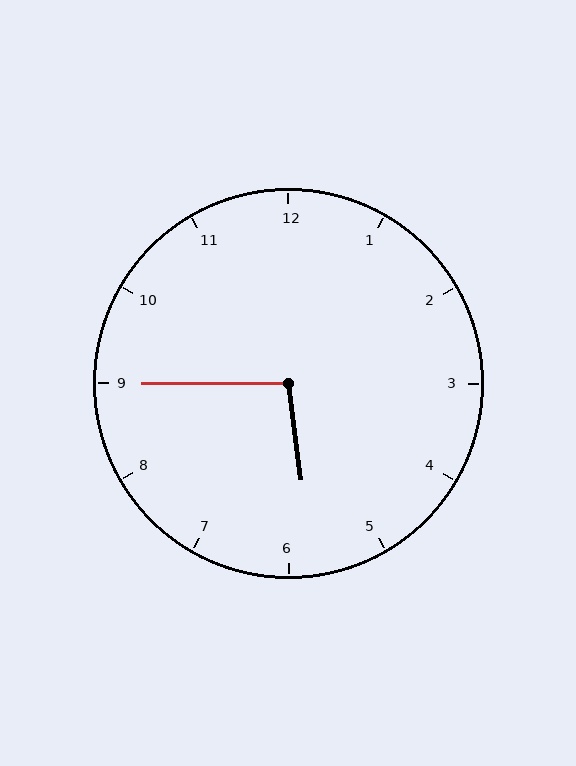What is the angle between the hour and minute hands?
Approximately 98 degrees.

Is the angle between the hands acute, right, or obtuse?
It is obtuse.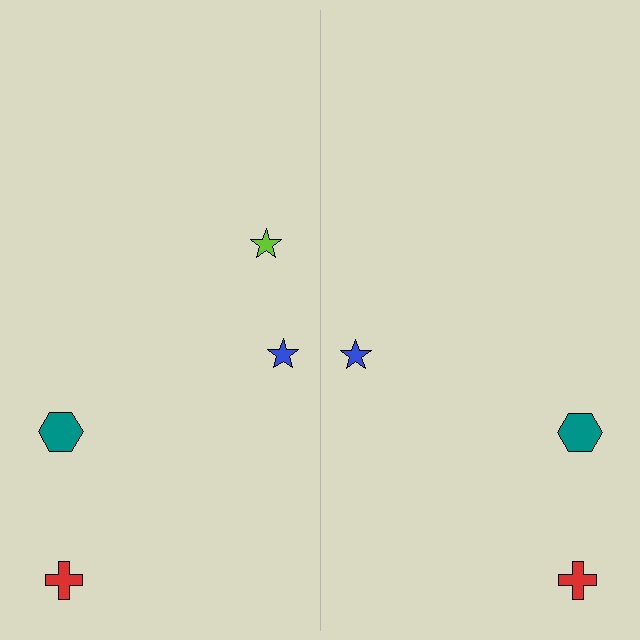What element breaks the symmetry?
A lime star is missing from the right side.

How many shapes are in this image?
There are 7 shapes in this image.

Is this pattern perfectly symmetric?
No, the pattern is not perfectly symmetric. A lime star is missing from the right side.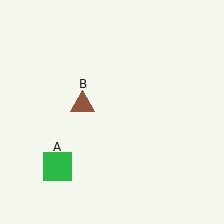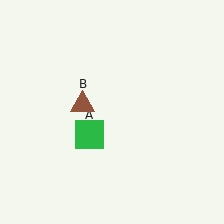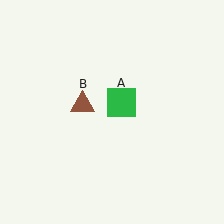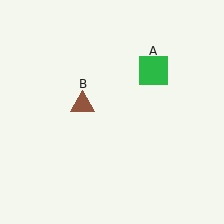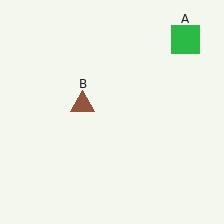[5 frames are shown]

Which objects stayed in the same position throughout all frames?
Brown triangle (object B) remained stationary.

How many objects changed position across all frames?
1 object changed position: green square (object A).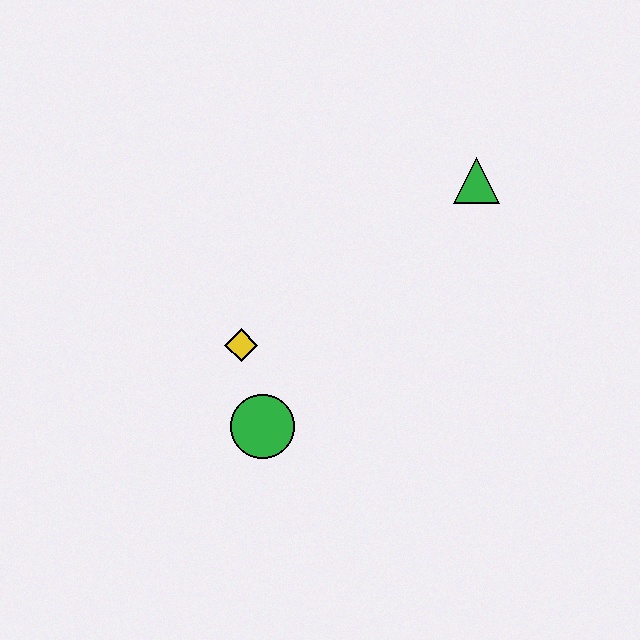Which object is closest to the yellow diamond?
The green circle is closest to the yellow diamond.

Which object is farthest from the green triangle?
The green circle is farthest from the green triangle.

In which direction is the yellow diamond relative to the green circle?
The yellow diamond is above the green circle.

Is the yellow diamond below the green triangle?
Yes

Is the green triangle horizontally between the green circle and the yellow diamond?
No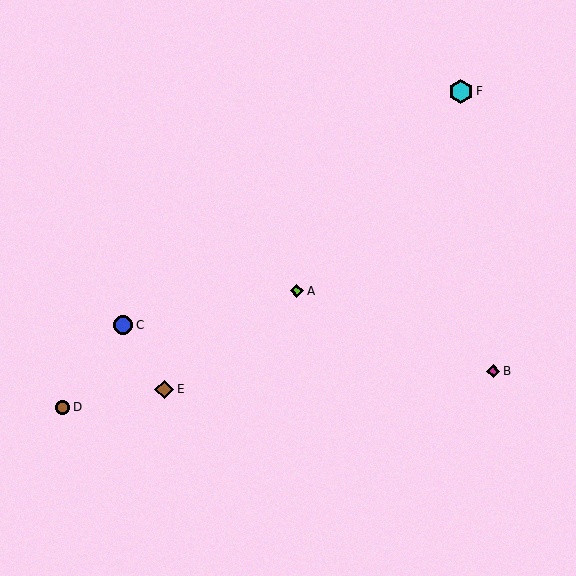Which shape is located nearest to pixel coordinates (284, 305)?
The lime diamond (labeled A) at (297, 291) is nearest to that location.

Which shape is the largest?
The cyan hexagon (labeled F) is the largest.